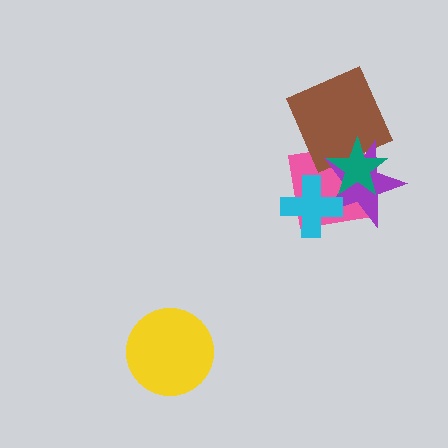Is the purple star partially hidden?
Yes, it is partially covered by another shape.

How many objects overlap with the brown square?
3 objects overlap with the brown square.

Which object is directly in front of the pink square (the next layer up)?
The brown square is directly in front of the pink square.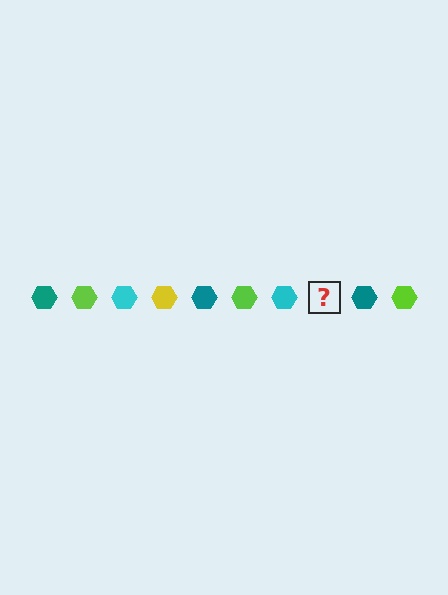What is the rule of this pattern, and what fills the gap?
The rule is that the pattern cycles through teal, lime, cyan, yellow hexagons. The gap should be filled with a yellow hexagon.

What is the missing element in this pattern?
The missing element is a yellow hexagon.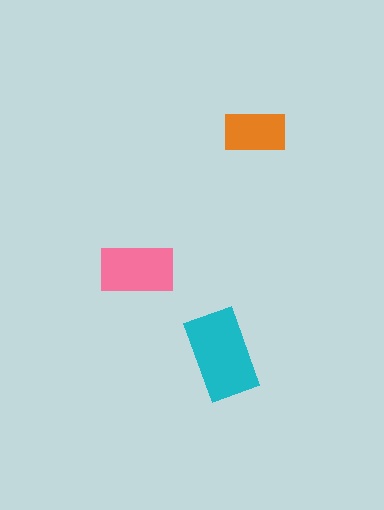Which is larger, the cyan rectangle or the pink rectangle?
The cyan one.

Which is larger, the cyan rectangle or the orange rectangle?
The cyan one.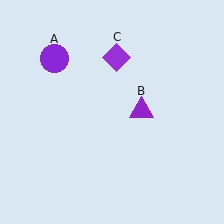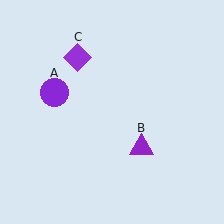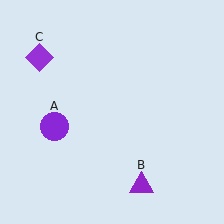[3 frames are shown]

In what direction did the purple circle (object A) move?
The purple circle (object A) moved down.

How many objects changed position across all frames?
3 objects changed position: purple circle (object A), purple triangle (object B), purple diamond (object C).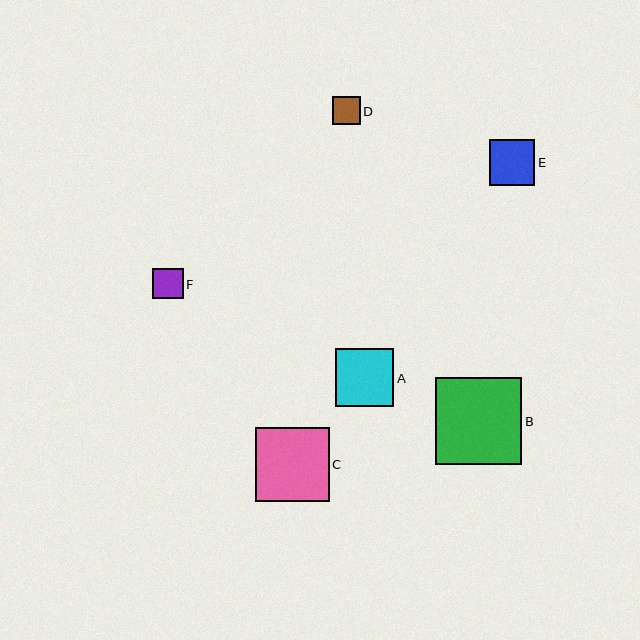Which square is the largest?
Square B is the largest with a size of approximately 87 pixels.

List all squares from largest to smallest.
From largest to smallest: B, C, A, E, F, D.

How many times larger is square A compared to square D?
Square A is approximately 2.1 times the size of square D.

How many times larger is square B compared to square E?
Square B is approximately 1.9 times the size of square E.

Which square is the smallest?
Square D is the smallest with a size of approximately 27 pixels.